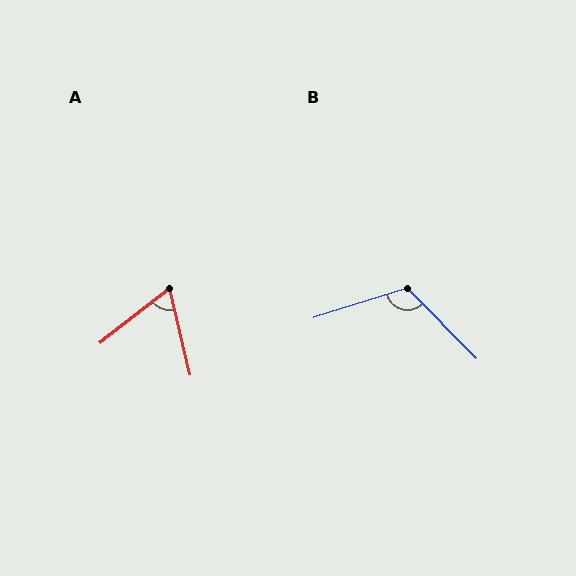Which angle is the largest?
B, at approximately 117 degrees.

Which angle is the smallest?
A, at approximately 65 degrees.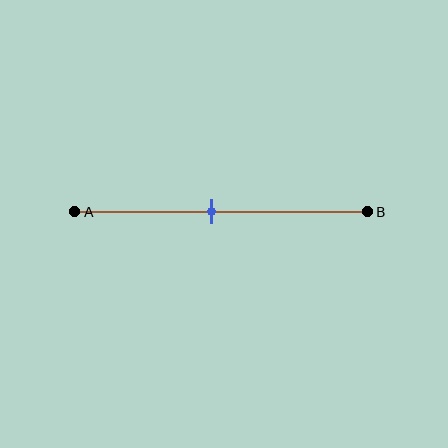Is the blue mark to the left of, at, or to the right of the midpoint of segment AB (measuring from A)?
The blue mark is to the left of the midpoint of segment AB.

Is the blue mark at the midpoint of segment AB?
No, the mark is at about 45% from A, not at the 50% midpoint.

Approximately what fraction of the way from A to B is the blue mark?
The blue mark is approximately 45% of the way from A to B.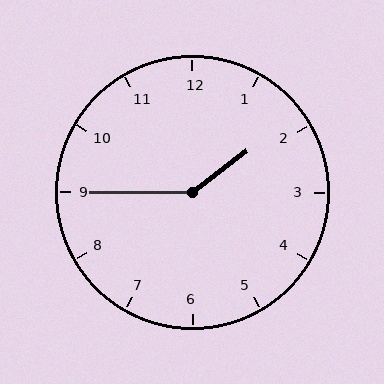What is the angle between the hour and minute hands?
Approximately 142 degrees.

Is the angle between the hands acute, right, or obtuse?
It is obtuse.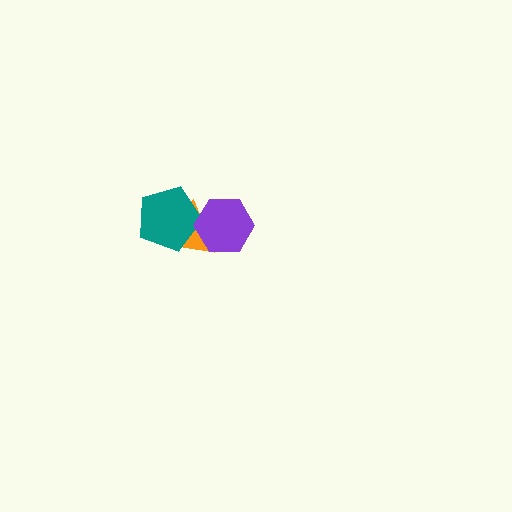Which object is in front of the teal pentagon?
The purple hexagon is in front of the teal pentagon.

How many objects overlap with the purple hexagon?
2 objects overlap with the purple hexagon.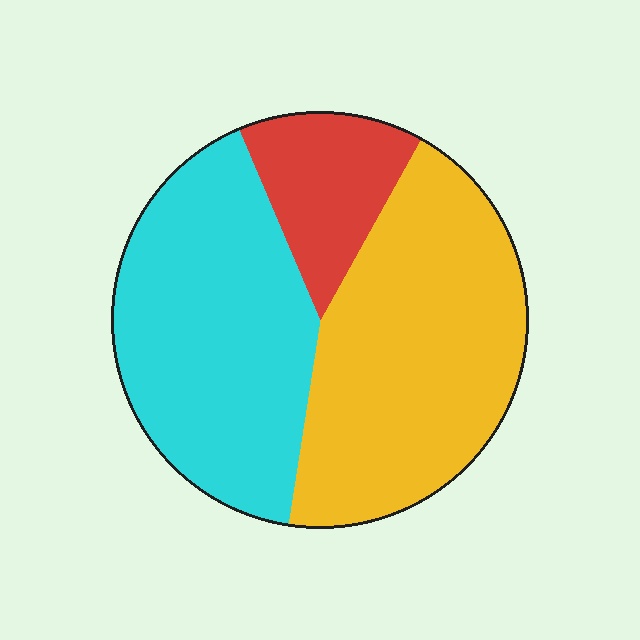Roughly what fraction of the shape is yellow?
Yellow takes up between a third and a half of the shape.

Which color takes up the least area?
Red, at roughly 15%.